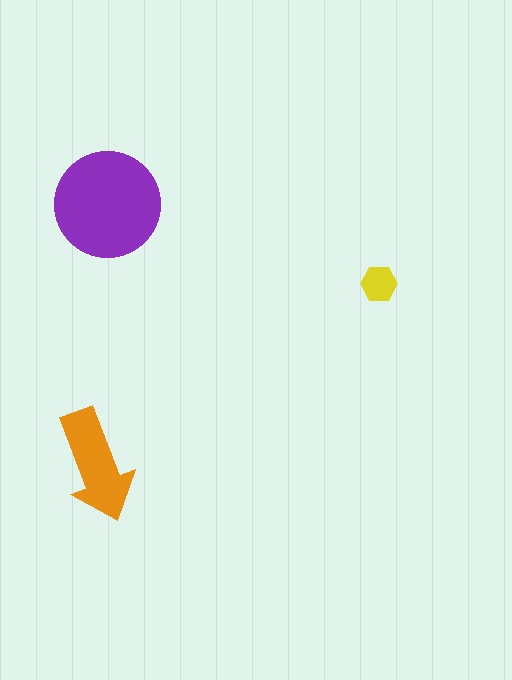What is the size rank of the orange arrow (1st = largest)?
2nd.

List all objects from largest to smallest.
The purple circle, the orange arrow, the yellow hexagon.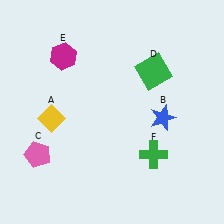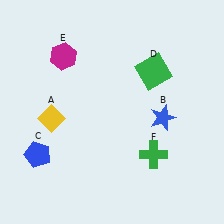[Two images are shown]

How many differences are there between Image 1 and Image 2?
There is 1 difference between the two images.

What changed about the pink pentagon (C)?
In Image 1, C is pink. In Image 2, it changed to blue.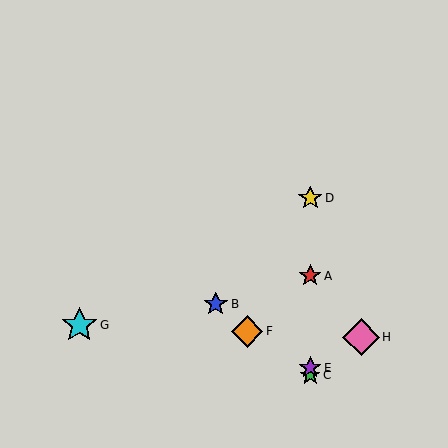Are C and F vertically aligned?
No, C is at x≈310 and F is at x≈247.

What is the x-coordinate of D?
Object D is at x≈310.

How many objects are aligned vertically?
4 objects (A, C, D, E) are aligned vertically.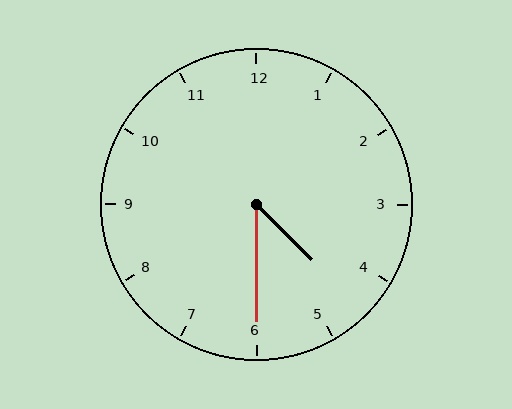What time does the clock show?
4:30.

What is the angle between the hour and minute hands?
Approximately 45 degrees.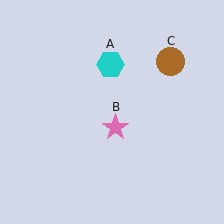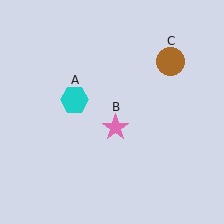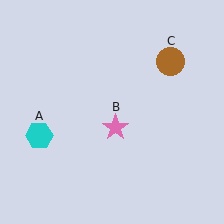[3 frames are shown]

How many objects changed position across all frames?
1 object changed position: cyan hexagon (object A).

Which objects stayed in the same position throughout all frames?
Pink star (object B) and brown circle (object C) remained stationary.